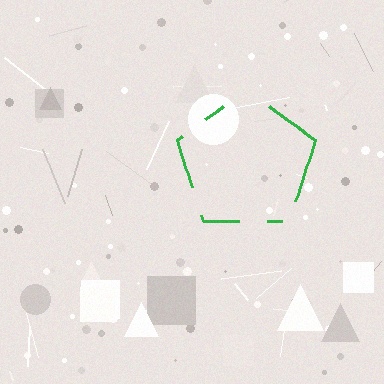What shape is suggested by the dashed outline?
The dashed outline suggests a pentagon.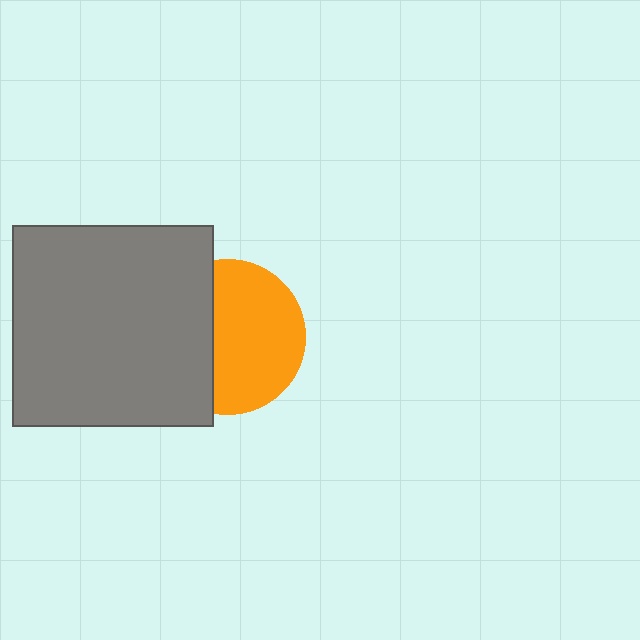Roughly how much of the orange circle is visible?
About half of it is visible (roughly 61%).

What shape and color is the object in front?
The object in front is a gray square.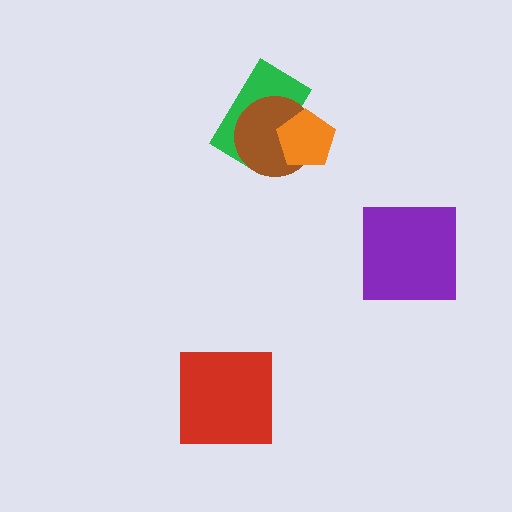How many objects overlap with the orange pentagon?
2 objects overlap with the orange pentagon.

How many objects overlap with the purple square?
0 objects overlap with the purple square.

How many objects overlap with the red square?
0 objects overlap with the red square.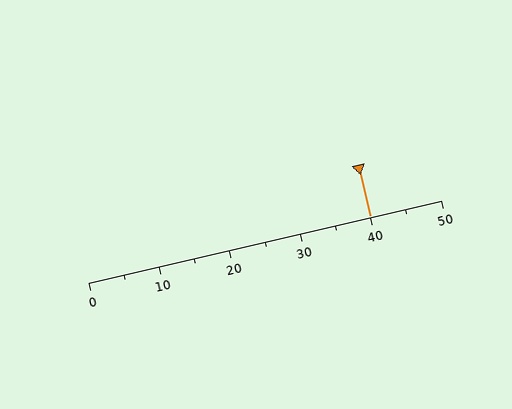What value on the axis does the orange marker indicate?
The marker indicates approximately 40.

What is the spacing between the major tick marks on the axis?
The major ticks are spaced 10 apart.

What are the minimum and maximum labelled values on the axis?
The axis runs from 0 to 50.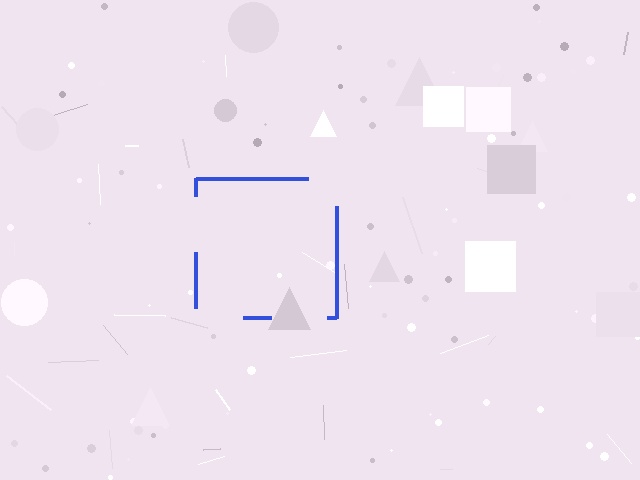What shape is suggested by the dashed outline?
The dashed outline suggests a square.